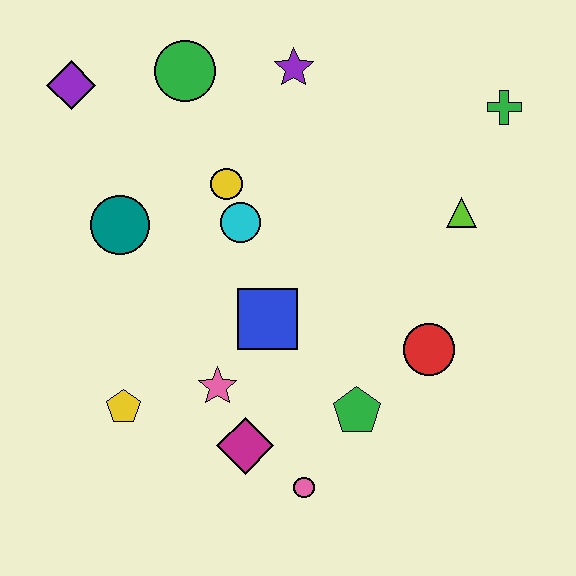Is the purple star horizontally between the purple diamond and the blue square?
No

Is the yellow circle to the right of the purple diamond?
Yes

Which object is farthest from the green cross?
The yellow pentagon is farthest from the green cross.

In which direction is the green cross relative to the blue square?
The green cross is to the right of the blue square.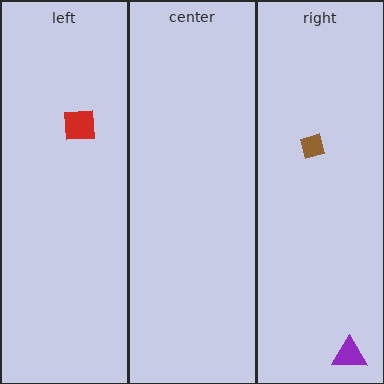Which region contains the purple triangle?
The right region.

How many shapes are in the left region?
1.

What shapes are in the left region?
The red square.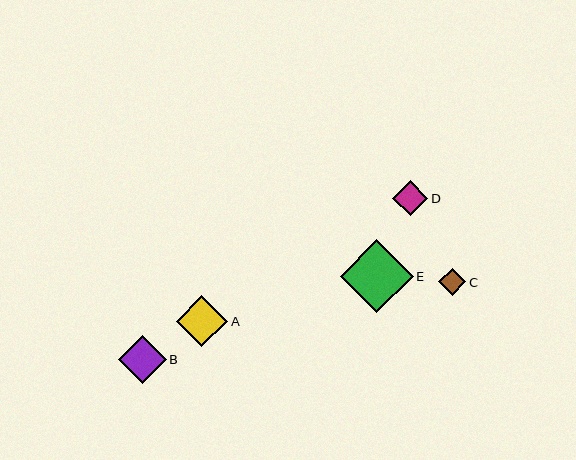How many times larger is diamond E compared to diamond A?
Diamond E is approximately 1.4 times the size of diamond A.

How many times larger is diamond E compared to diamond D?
Diamond E is approximately 2.1 times the size of diamond D.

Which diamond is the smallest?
Diamond C is the smallest with a size of approximately 27 pixels.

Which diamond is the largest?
Diamond E is the largest with a size of approximately 73 pixels.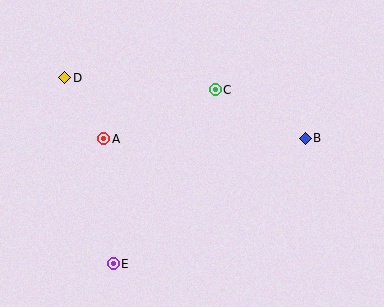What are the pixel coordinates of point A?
Point A is at (103, 139).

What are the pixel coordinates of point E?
Point E is at (113, 264).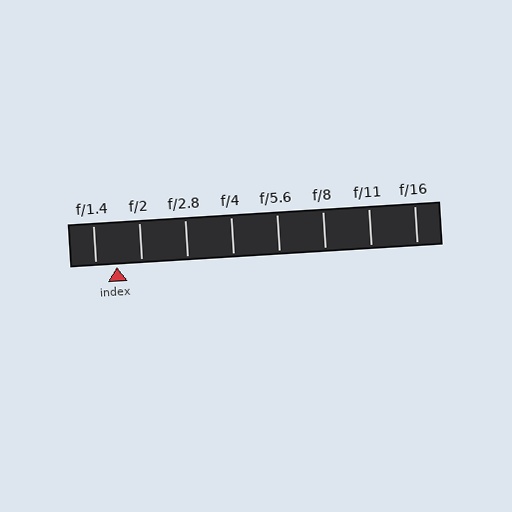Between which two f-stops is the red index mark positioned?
The index mark is between f/1.4 and f/2.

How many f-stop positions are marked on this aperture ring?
There are 8 f-stop positions marked.